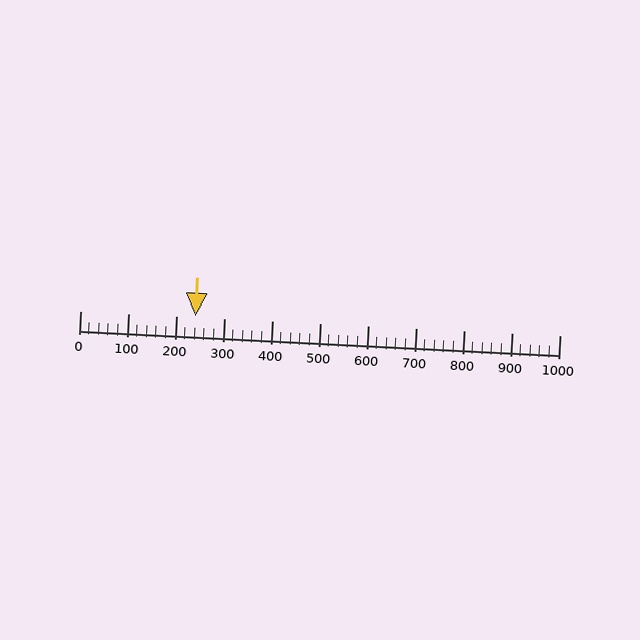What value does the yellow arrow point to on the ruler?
The yellow arrow points to approximately 240.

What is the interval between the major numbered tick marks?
The major tick marks are spaced 100 units apart.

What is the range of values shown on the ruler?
The ruler shows values from 0 to 1000.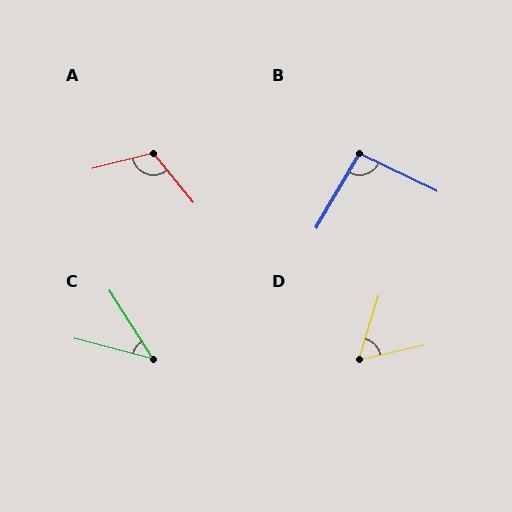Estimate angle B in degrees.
Approximately 95 degrees.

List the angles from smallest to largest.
C (43°), D (61°), B (95°), A (115°).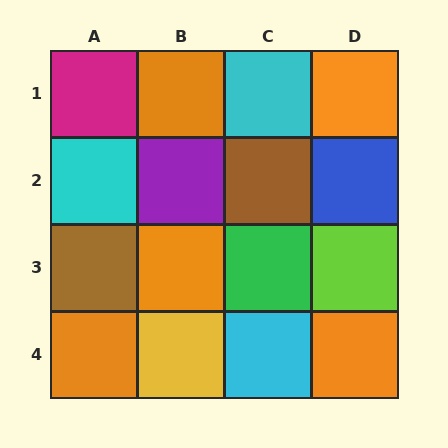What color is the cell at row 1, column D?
Orange.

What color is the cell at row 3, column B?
Orange.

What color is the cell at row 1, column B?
Orange.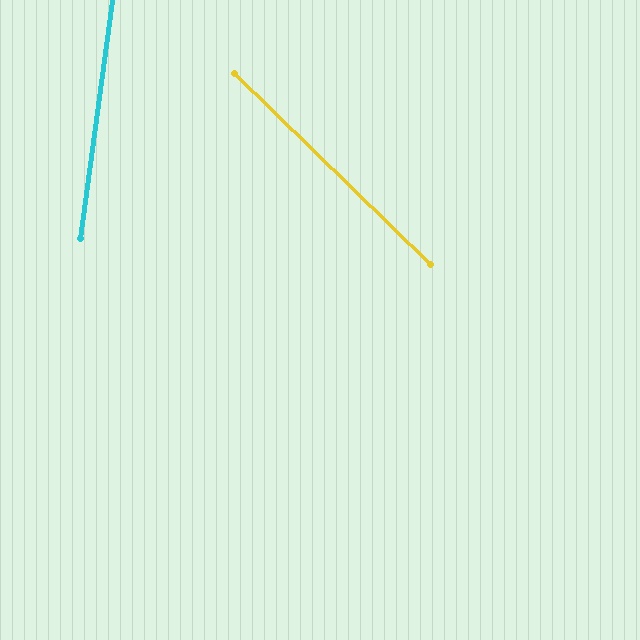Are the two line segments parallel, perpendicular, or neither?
Neither parallel nor perpendicular — they differ by about 53°.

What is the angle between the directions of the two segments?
Approximately 53 degrees.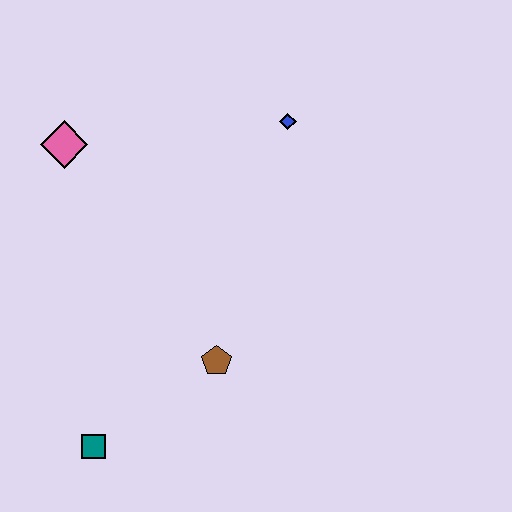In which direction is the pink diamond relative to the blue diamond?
The pink diamond is to the left of the blue diamond.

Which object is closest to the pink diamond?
The blue diamond is closest to the pink diamond.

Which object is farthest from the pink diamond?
The teal square is farthest from the pink diamond.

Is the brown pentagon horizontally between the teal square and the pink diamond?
No